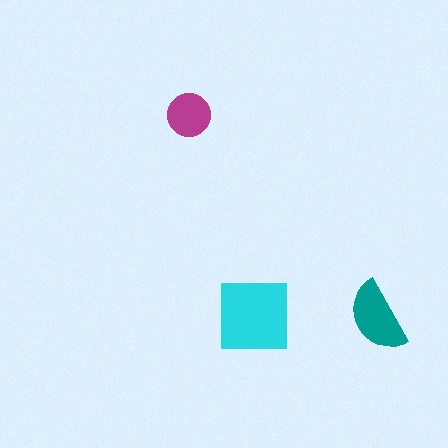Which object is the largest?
The cyan square.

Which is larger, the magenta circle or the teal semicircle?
The teal semicircle.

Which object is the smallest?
The magenta circle.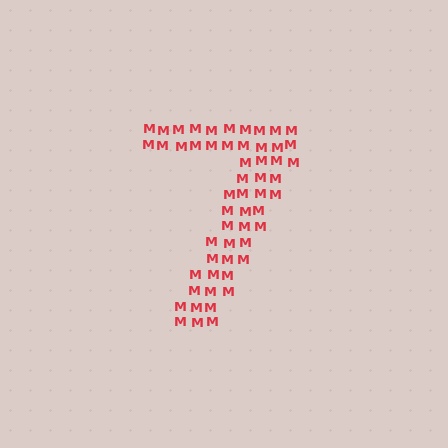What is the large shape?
The large shape is the digit 7.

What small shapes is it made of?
It is made of small letter M's.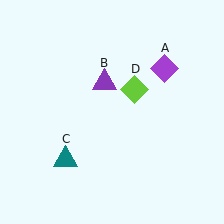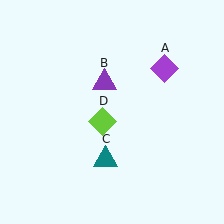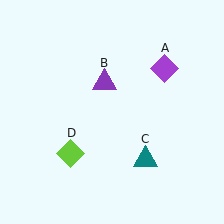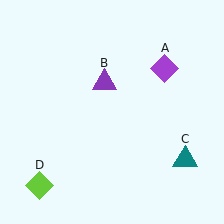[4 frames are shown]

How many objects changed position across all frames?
2 objects changed position: teal triangle (object C), lime diamond (object D).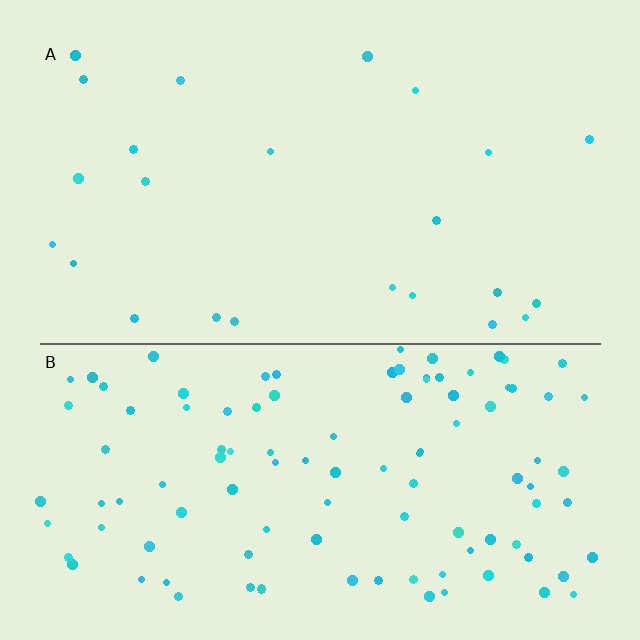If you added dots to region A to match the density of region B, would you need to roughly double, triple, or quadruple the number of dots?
Approximately quadruple.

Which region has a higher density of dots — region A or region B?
B (the bottom).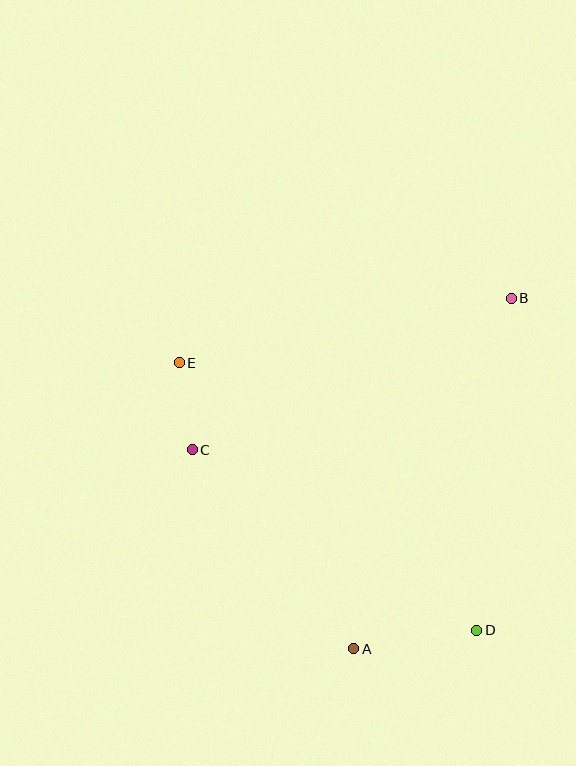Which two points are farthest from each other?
Points D and E are farthest from each other.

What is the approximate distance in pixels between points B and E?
The distance between B and E is approximately 338 pixels.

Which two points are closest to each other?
Points C and E are closest to each other.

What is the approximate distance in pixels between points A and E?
The distance between A and E is approximately 335 pixels.